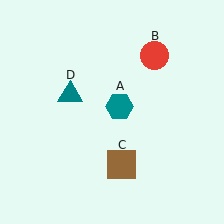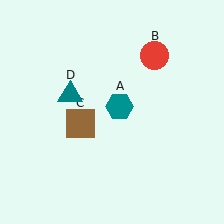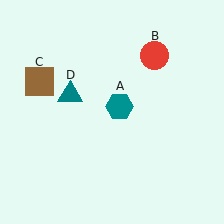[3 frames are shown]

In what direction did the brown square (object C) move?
The brown square (object C) moved up and to the left.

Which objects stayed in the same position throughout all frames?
Teal hexagon (object A) and red circle (object B) and teal triangle (object D) remained stationary.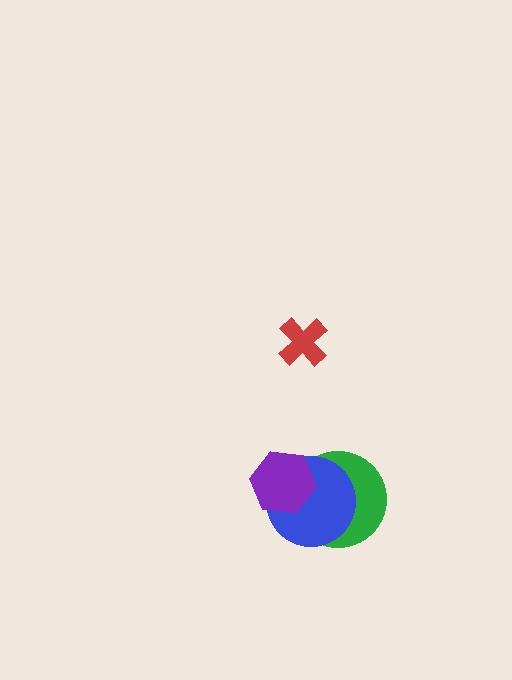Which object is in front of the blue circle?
The purple hexagon is in front of the blue circle.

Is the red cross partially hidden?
No, no other shape covers it.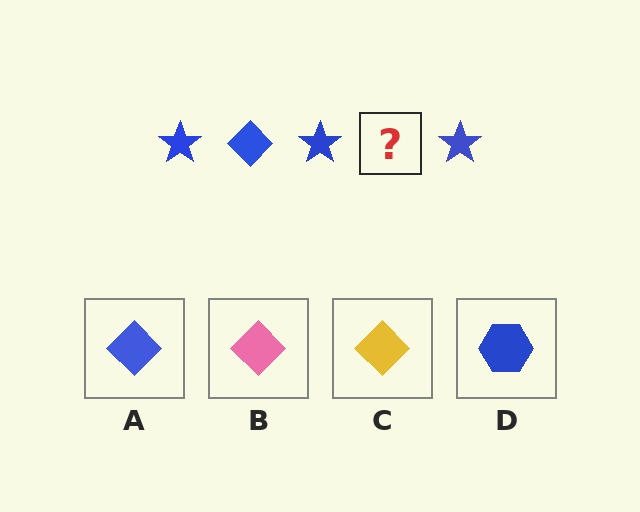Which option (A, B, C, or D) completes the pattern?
A.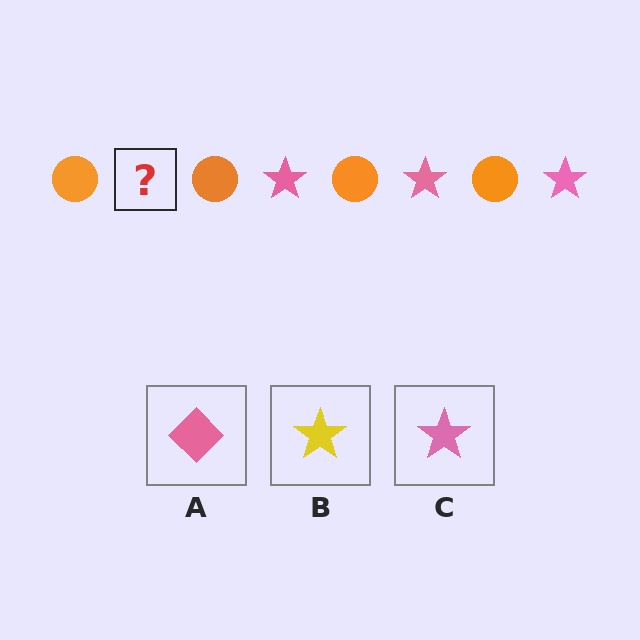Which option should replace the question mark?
Option C.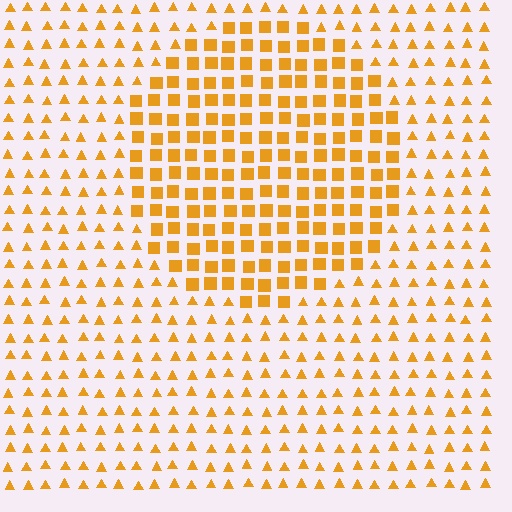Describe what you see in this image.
The image is filled with small orange elements arranged in a uniform grid. A circle-shaped region contains squares, while the surrounding area contains triangles. The boundary is defined purely by the change in element shape.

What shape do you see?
I see a circle.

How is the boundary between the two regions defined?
The boundary is defined by a change in element shape: squares inside vs. triangles outside. All elements share the same color and spacing.